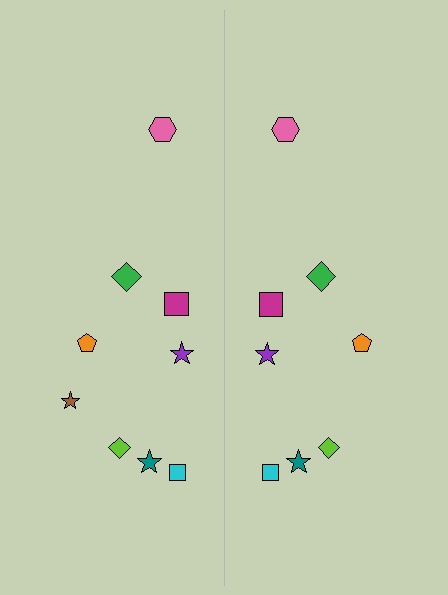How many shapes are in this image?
There are 17 shapes in this image.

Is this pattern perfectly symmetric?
No, the pattern is not perfectly symmetric. A brown star is missing from the right side.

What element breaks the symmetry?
A brown star is missing from the right side.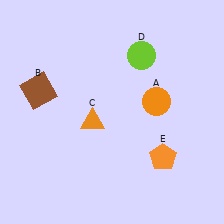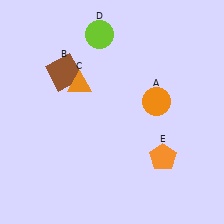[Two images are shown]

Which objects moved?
The objects that moved are: the brown square (B), the orange triangle (C), the lime circle (D).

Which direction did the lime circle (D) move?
The lime circle (D) moved left.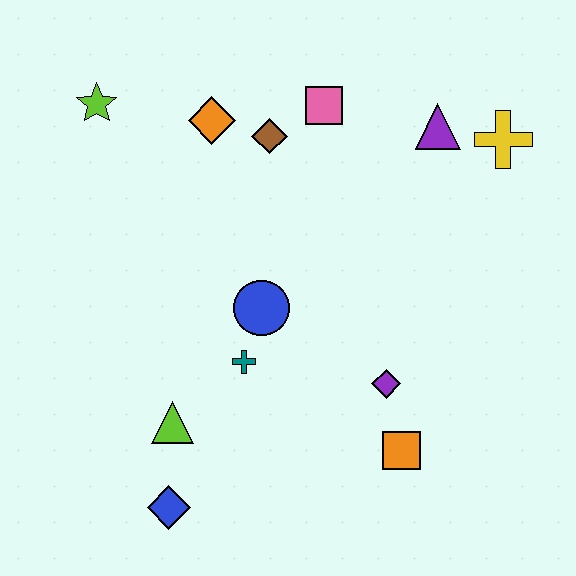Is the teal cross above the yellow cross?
No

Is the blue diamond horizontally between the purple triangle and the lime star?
Yes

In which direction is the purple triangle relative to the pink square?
The purple triangle is to the right of the pink square.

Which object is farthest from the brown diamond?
The blue diamond is farthest from the brown diamond.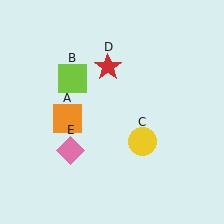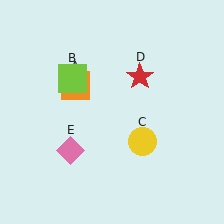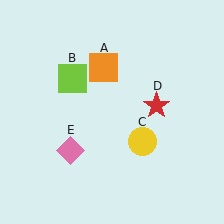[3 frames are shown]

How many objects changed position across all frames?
2 objects changed position: orange square (object A), red star (object D).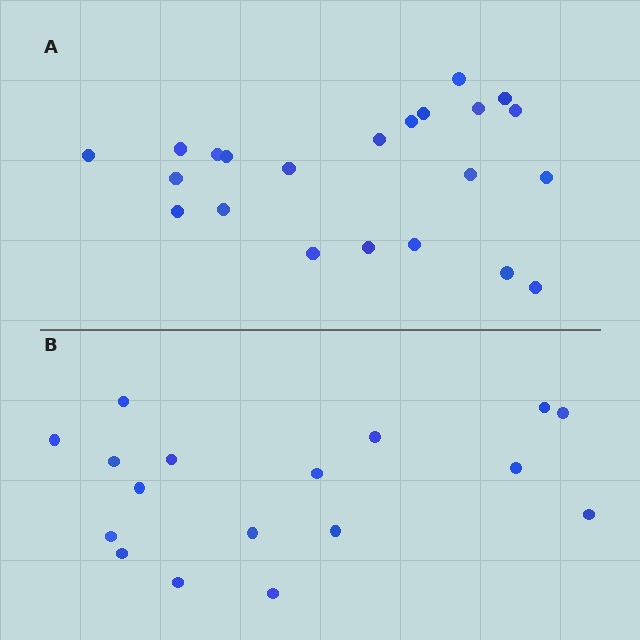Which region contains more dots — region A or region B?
Region A (the top region) has more dots.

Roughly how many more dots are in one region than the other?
Region A has about 5 more dots than region B.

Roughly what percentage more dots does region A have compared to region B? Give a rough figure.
About 30% more.